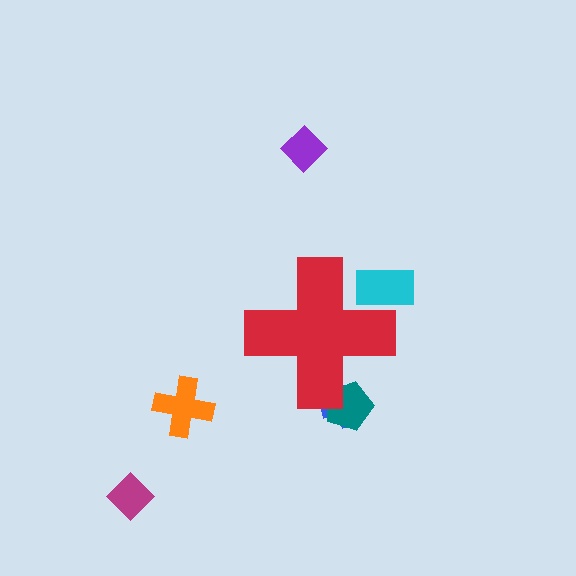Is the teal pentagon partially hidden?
Yes, the teal pentagon is partially hidden behind the red cross.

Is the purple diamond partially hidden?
No, the purple diamond is fully visible.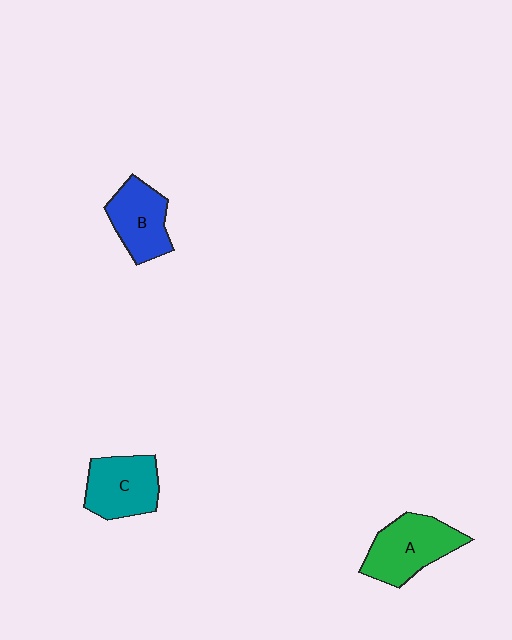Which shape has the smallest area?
Shape B (blue).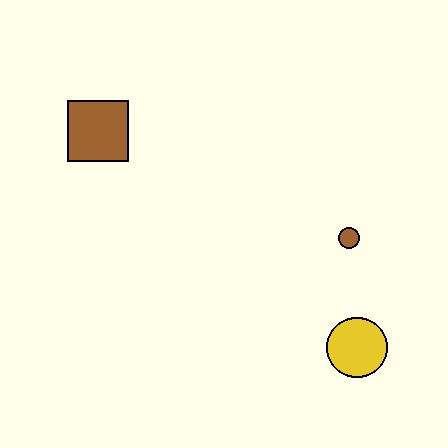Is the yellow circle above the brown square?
No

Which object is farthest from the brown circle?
The brown square is farthest from the brown circle.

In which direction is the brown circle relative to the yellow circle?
The brown circle is above the yellow circle.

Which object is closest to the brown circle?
The yellow circle is closest to the brown circle.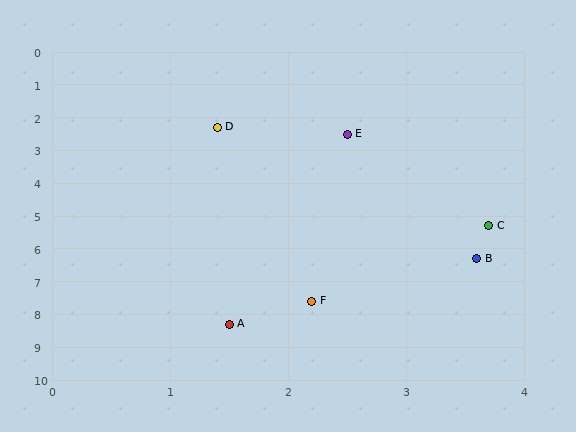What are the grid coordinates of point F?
Point F is at approximately (2.2, 7.6).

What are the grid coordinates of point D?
Point D is at approximately (1.4, 2.3).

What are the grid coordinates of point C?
Point C is at approximately (3.7, 5.3).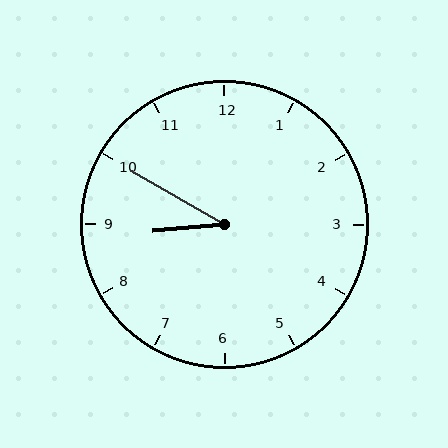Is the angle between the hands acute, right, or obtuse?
It is acute.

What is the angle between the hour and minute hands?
Approximately 35 degrees.